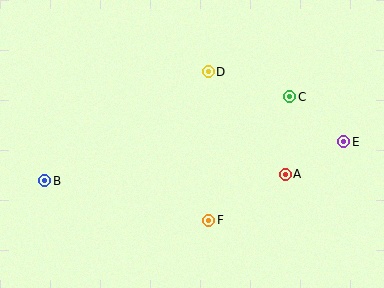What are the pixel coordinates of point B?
Point B is at (45, 181).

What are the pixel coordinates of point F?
Point F is at (209, 220).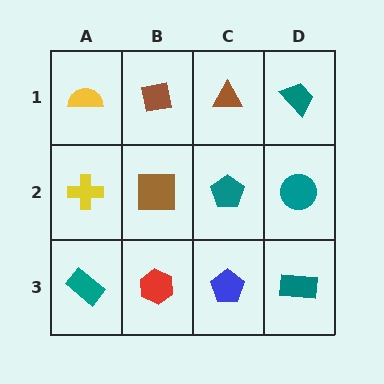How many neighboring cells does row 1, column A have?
2.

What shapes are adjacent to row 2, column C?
A brown triangle (row 1, column C), a blue pentagon (row 3, column C), a brown square (row 2, column B), a teal circle (row 2, column D).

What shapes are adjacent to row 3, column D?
A teal circle (row 2, column D), a blue pentagon (row 3, column C).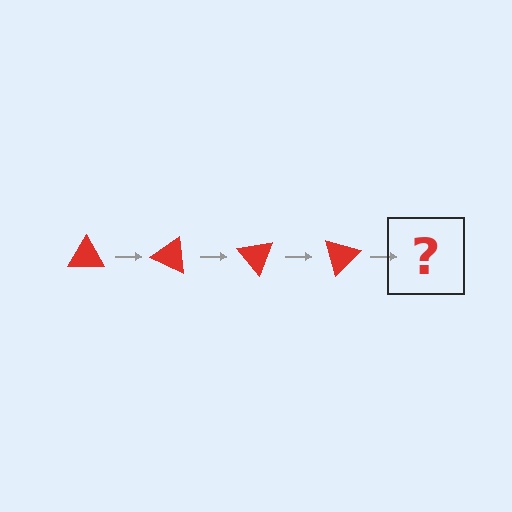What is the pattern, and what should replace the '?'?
The pattern is that the triangle rotates 25 degrees each step. The '?' should be a red triangle rotated 100 degrees.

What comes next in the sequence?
The next element should be a red triangle rotated 100 degrees.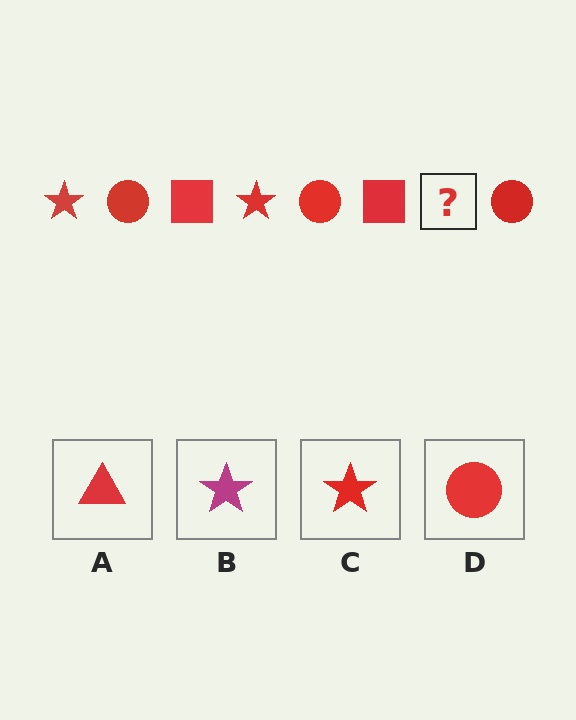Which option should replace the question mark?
Option C.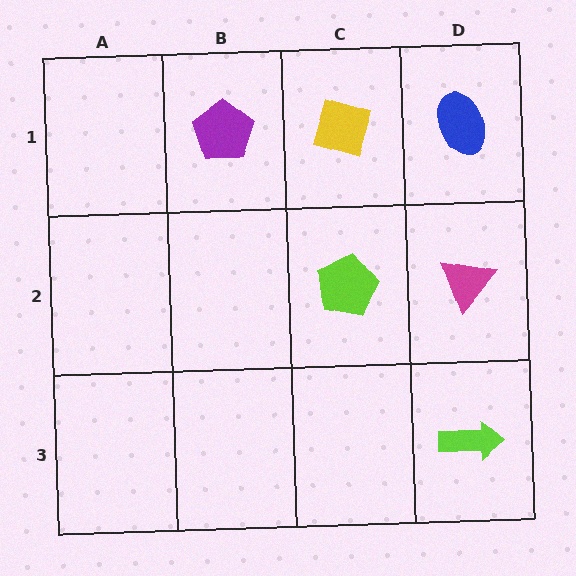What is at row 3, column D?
A lime arrow.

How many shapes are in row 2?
2 shapes.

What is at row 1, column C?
A yellow diamond.